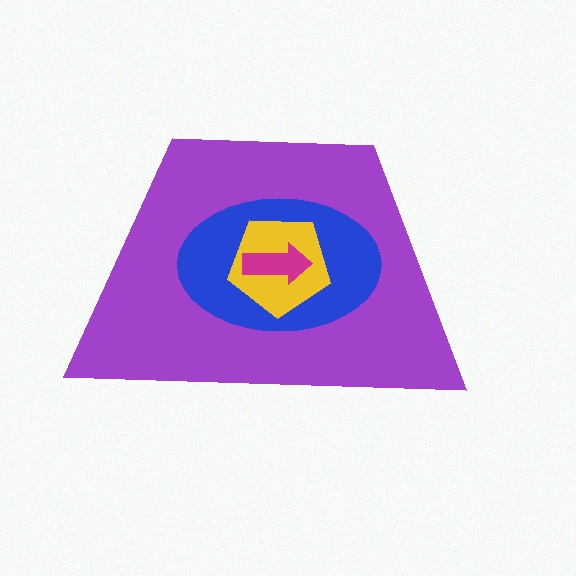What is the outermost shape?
The purple trapezoid.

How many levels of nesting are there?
4.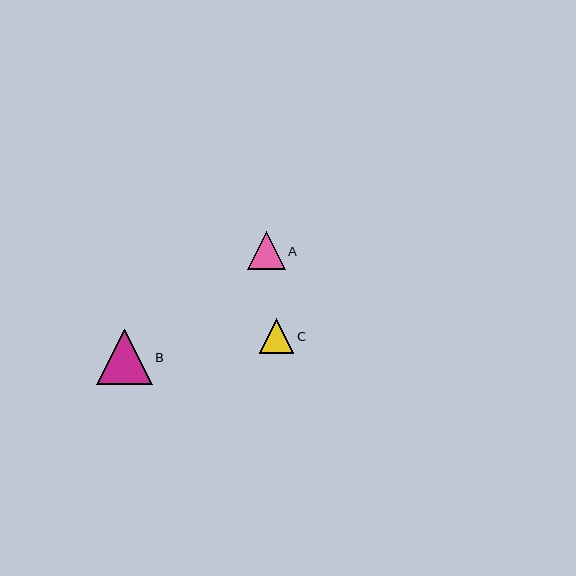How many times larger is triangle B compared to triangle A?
Triangle B is approximately 1.4 times the size of triangle A.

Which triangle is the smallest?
Triangle C is the smallest with a size of approximately 35 pixels.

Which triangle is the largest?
Triangle B is the largest with a size of approximately 55 pixels.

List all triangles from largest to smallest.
From largest to smallest: B, A, C.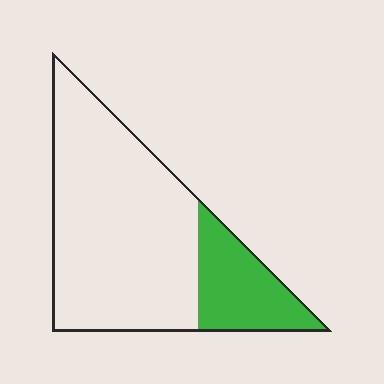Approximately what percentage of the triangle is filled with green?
Approximately 25%.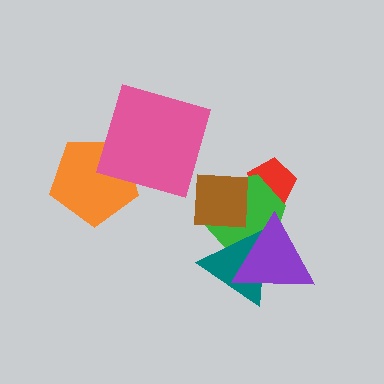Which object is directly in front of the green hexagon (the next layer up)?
The teal triangle is directly in front of the green hexagon.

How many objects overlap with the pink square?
1 object overlaps with the pink square.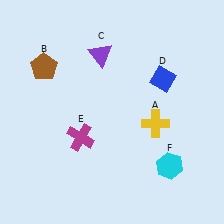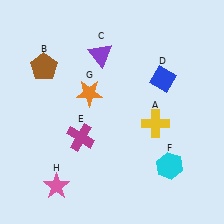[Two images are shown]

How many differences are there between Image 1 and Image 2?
There are 2 differences between the two images.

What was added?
An orange star (G), a pink star (H) were added in Image 2.